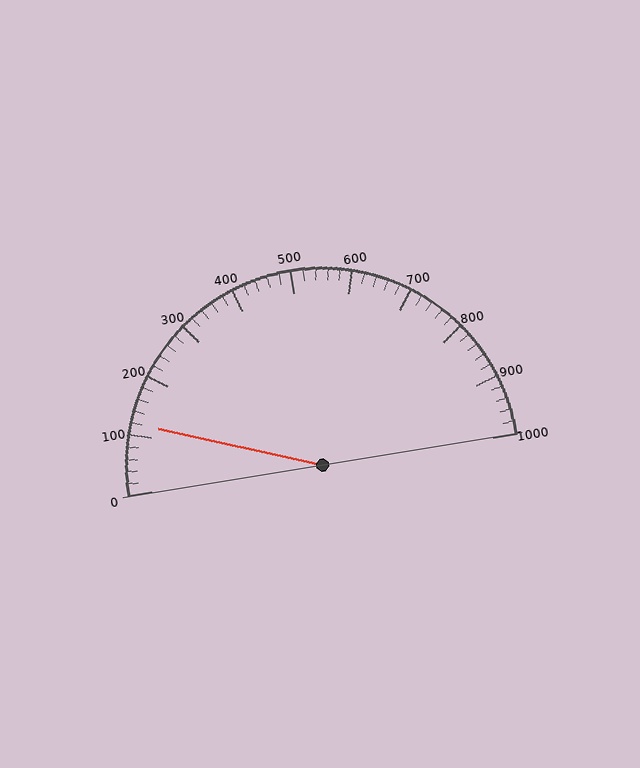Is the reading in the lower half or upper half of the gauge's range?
The reading is in the lower half of the range (0 to 1000).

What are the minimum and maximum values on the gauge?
The gauge ranges from 0 to 1000.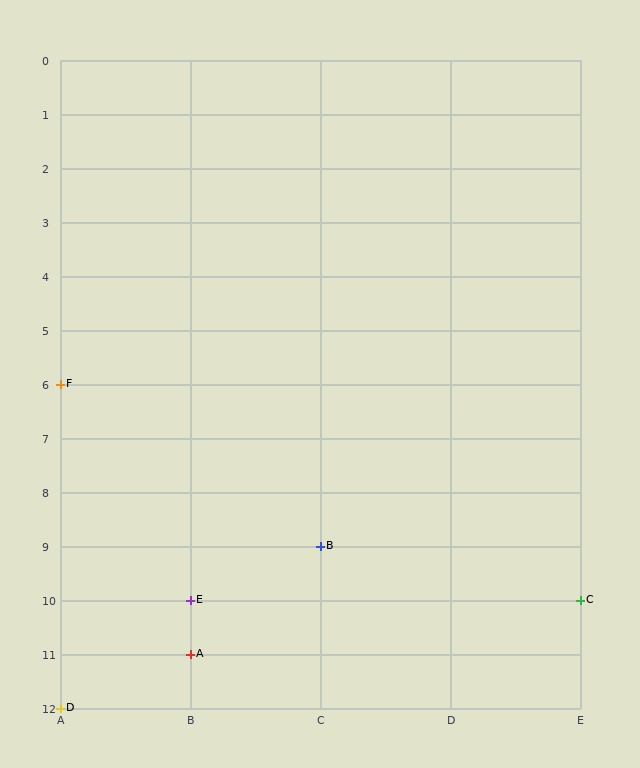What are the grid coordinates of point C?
Point C is at grid coordinates (E, 10).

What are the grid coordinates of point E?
Point E is at grid coordinates (B, 10).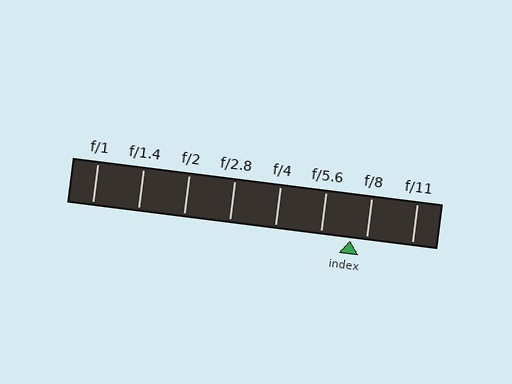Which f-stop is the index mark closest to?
The index mark is closest to f/8.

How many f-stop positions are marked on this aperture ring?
There are 8 f-stop positions marked.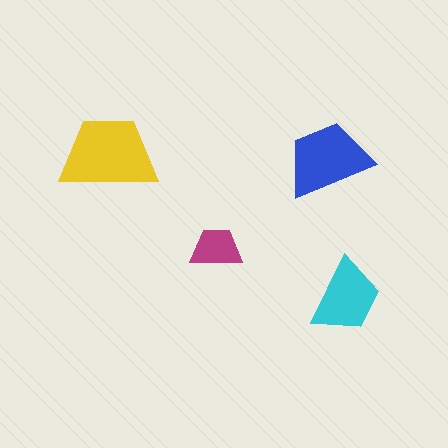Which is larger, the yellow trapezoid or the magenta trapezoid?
The yellow one.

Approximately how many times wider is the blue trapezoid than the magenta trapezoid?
About 1.5 times wider.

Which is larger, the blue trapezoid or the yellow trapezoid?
The yellow one.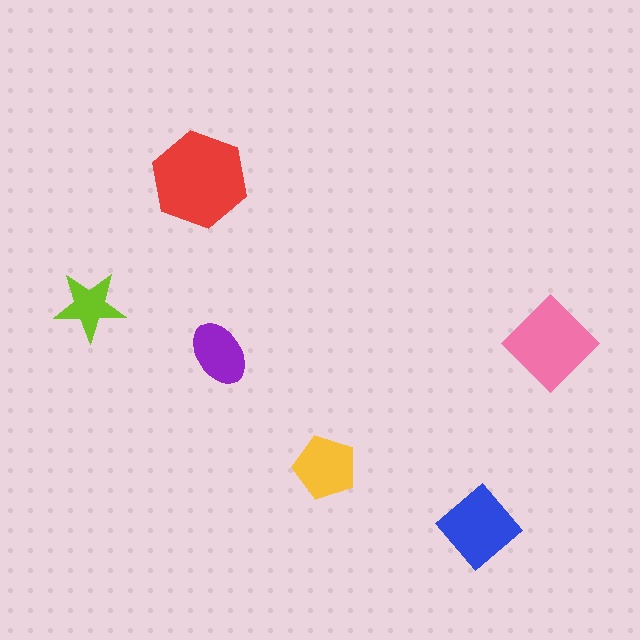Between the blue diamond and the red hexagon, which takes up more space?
The red hexagon.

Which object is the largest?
The red hexagon.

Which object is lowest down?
The blue diamond is bottommost.